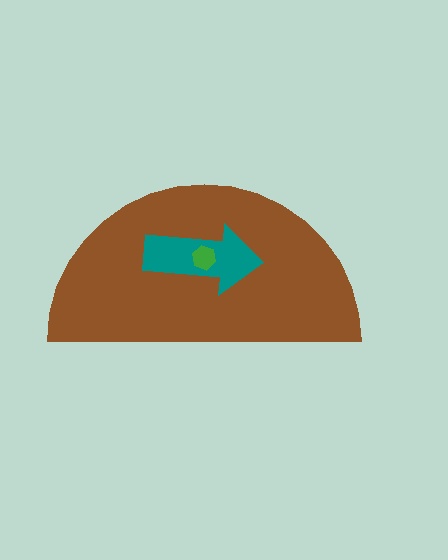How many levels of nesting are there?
3.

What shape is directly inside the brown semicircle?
The teal arrow.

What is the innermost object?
The green hexagon.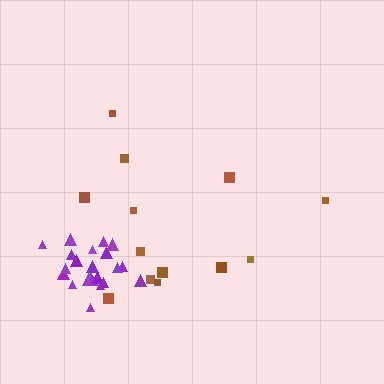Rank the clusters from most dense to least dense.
purple, brown.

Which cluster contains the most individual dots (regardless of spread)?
Purple (23).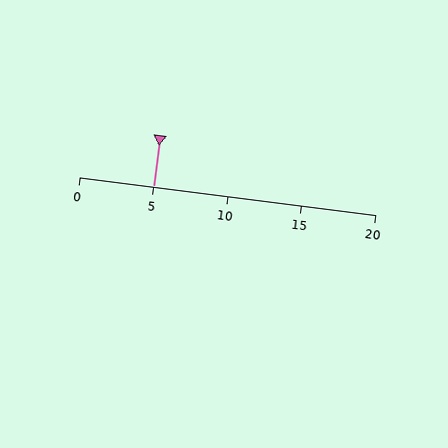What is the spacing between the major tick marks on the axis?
The major ticks are spaced 5 apart.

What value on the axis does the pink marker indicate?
The marker indicates approximately 5.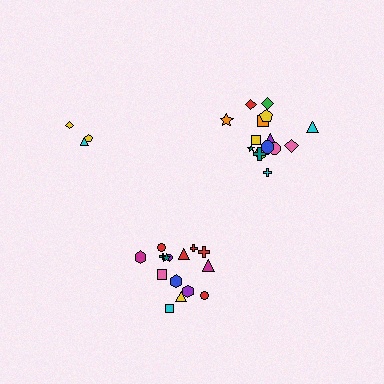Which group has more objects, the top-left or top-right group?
The top-right group.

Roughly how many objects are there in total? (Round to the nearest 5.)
Roughly 35 objects in total.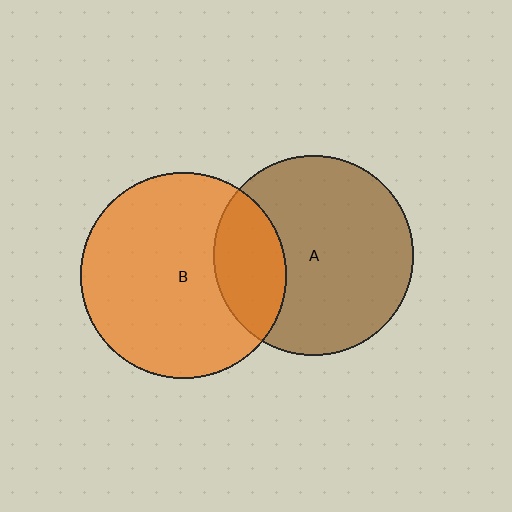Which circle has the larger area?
Circle B (orange).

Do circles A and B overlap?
Yes.